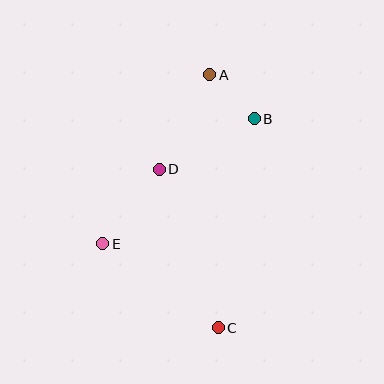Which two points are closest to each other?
Points A and B are closest to each other.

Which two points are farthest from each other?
Points A and C are farthest from each other.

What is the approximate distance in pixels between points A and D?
The distance between A and D is approximately 107 pixels.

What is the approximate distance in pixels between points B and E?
The distance between B and E is approximately 196 pixels.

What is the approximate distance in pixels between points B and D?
The distance between B and D is approximately 108 pixels.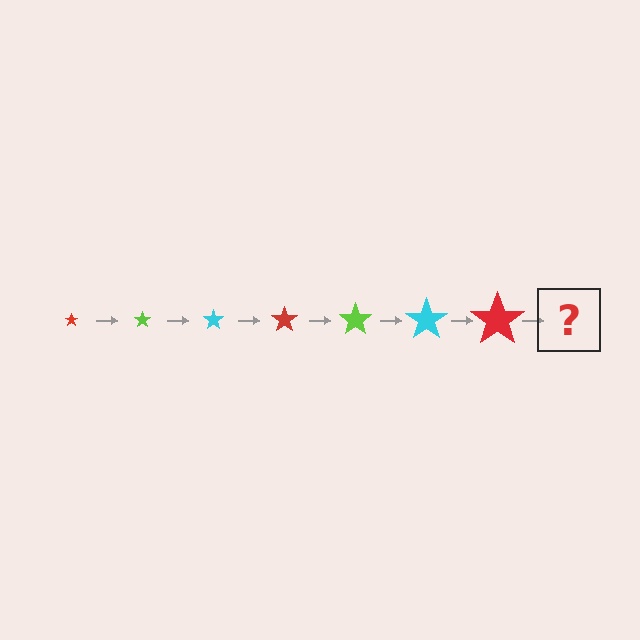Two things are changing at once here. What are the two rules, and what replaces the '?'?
The two rules are that the star grows larger each step and the color cycles through red, lime, and cyan. The '?' should be a lime star, larger than the previous one.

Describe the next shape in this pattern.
It should be a lime star, larger than the previous one.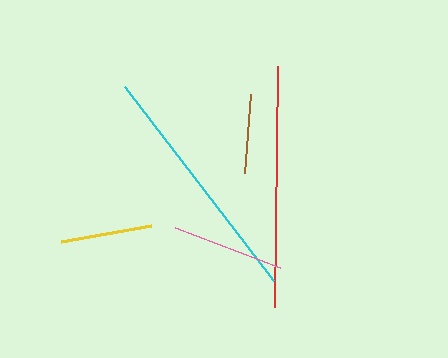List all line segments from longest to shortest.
From longest to shortest: cyan, red, pink, yellow, brown.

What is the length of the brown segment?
The brown segment is approximately 79 pixels long.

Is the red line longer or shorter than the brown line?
The red line is longer than the brown line.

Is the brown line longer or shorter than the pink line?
The pink line is longer than the brown line.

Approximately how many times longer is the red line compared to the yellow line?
The red line is approximately 2.6 times the length of the yellow line.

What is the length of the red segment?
The red segment is approximately 241 pixels long.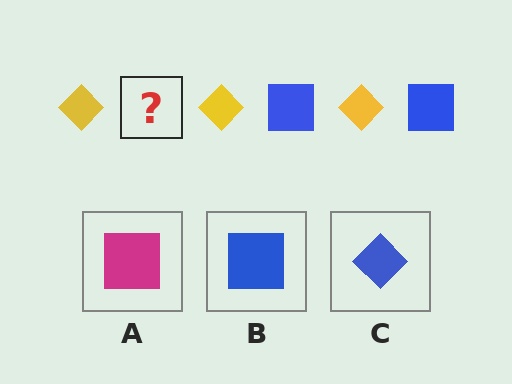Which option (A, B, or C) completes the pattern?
B.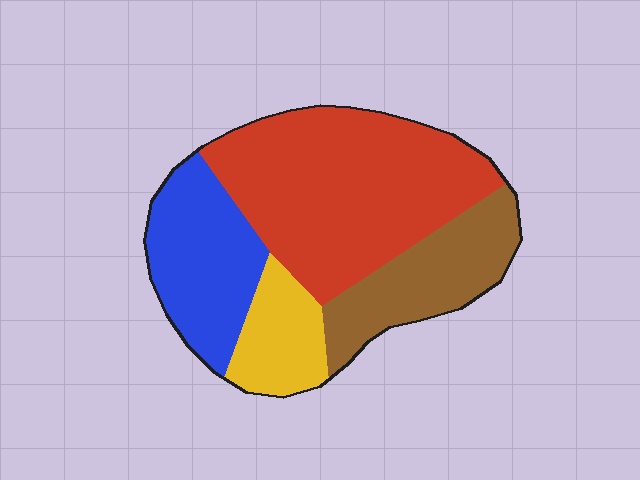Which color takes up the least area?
Yellow, at roughly 10%.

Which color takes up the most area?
Red, at roughly 45%.